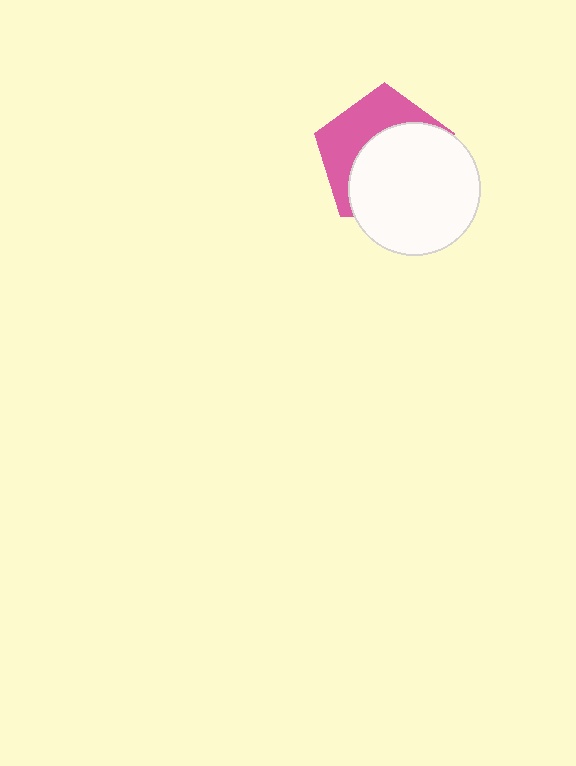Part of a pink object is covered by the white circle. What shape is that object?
It is a pentagon.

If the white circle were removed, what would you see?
You would see the complete pink pentagon.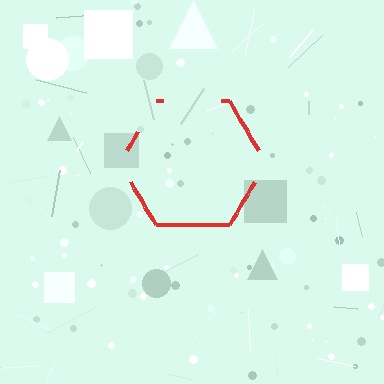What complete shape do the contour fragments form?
The contour fragments form a hexagon.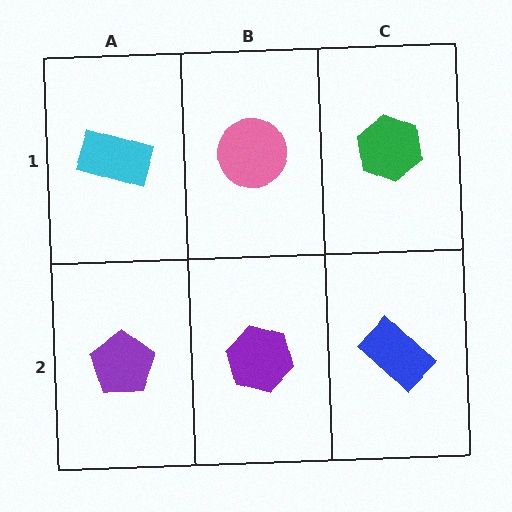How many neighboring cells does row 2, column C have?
2.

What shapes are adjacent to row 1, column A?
A purple pentagon (row 2, column A), a pink circle (row 1, column B).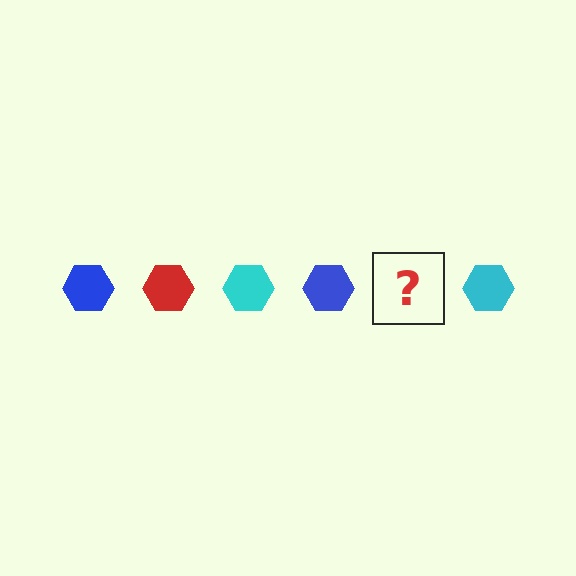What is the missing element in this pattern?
The missing element is a red hexagon.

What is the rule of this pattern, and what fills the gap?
The rule is that the pattern cycles through blue, red, cyan hexagons. The gap should be filled with a red hexagon.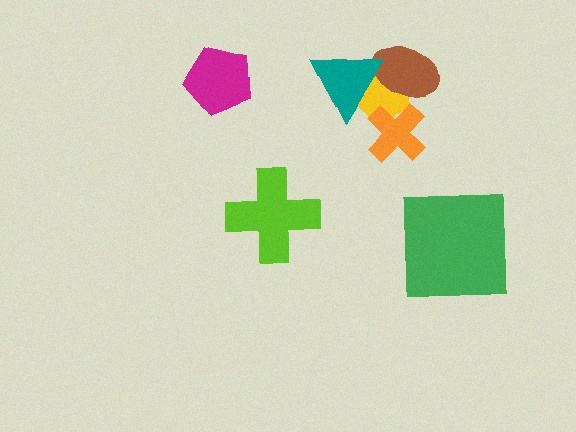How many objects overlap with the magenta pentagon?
0 objects overlap with the magenta pentagon.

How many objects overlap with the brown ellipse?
2 objects overlap with the brown ellipse.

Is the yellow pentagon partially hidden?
Yes, it is partially covered by another shape.